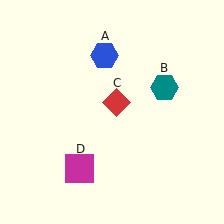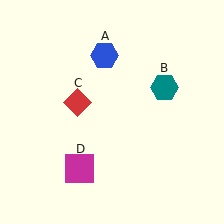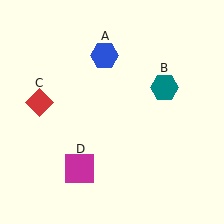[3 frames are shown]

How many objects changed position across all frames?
1 object changed position: red diamond (object C).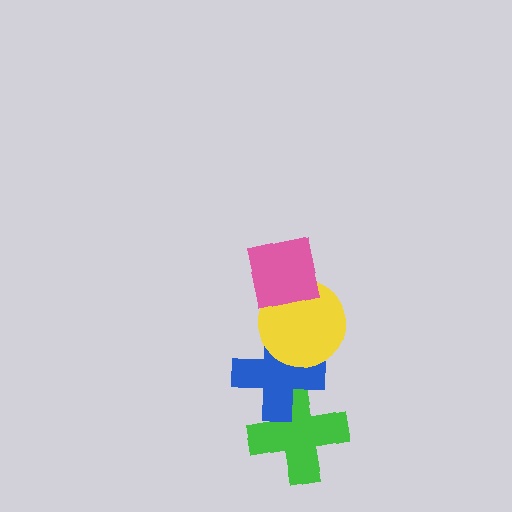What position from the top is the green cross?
The green cross is 4th from the top.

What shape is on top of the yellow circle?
The pink square is on top of the yellow circle.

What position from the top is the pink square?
The pink square is 1st from the top.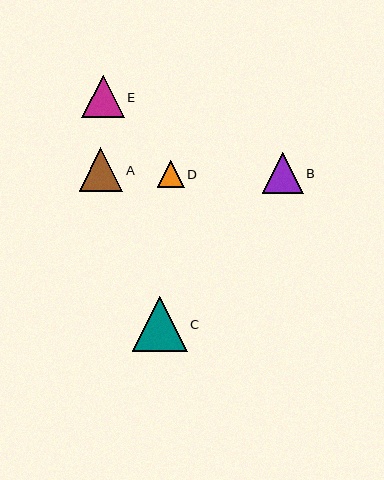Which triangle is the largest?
Triangle C is the largest with a size of approximately 55 pixels.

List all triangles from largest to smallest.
From largest to smallest: C, A, E, B, D.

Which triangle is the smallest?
Triangle D is the smallest with a size of approximately 27 pixels.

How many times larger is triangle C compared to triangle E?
Triangle C is approximately 1.3 times the size of triangle E.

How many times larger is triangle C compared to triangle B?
Triangle C is approximately 1.3 times the size of triangle B.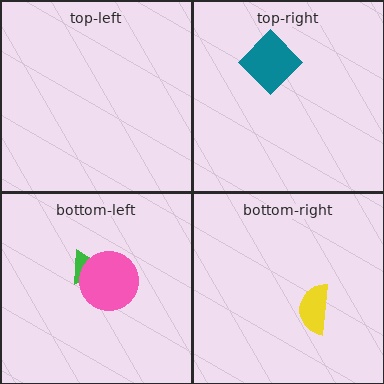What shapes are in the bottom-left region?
The green triangle, the pink circle.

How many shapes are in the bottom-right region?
1.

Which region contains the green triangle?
The bottom-left region.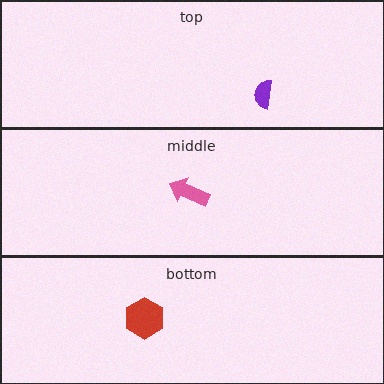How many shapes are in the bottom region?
1.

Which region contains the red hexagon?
The bottom region.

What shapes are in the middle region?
The pink arrow.